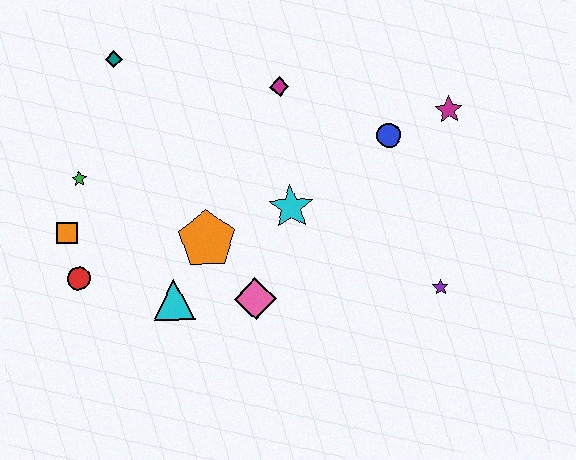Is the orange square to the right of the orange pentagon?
No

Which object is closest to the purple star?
The blue circle is closest to the purple star.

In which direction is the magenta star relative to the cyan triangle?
The magenta star is to the right of the cyan triangle.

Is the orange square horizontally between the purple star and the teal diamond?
No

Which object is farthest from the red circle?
The magenta star is farthest from the red circle.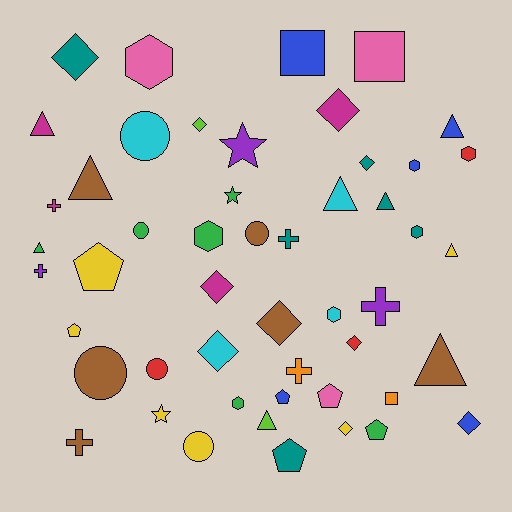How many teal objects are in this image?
There are 6 teal objects.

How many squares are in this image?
There are 3 squares.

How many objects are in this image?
There are 50 objects.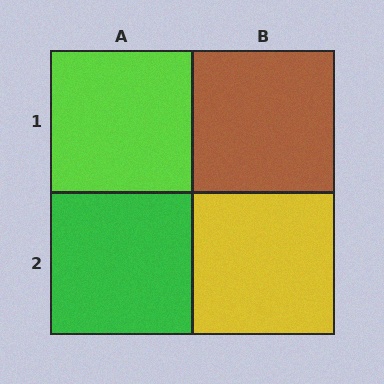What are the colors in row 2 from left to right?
Green, yellow.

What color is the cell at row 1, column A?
Lime.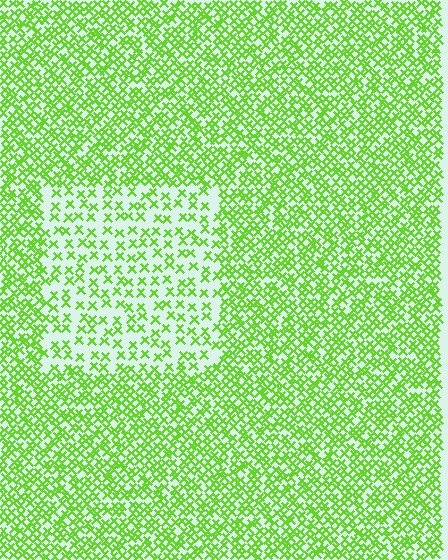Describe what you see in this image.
The image contains small lime elements arranged at two different densities. A rectangle-shaped region is visible where the elements are less densely packed than the surrounding area.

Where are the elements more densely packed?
The elements are more densely packed outside the rectangle boundary.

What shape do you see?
I see a rectangle.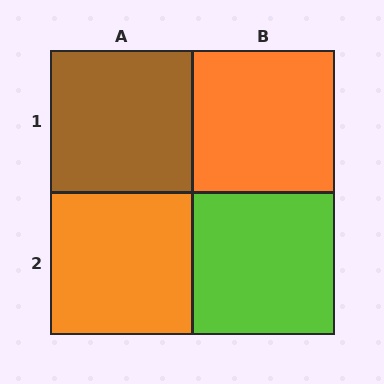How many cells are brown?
1 cell is brown.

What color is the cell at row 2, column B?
Lime.